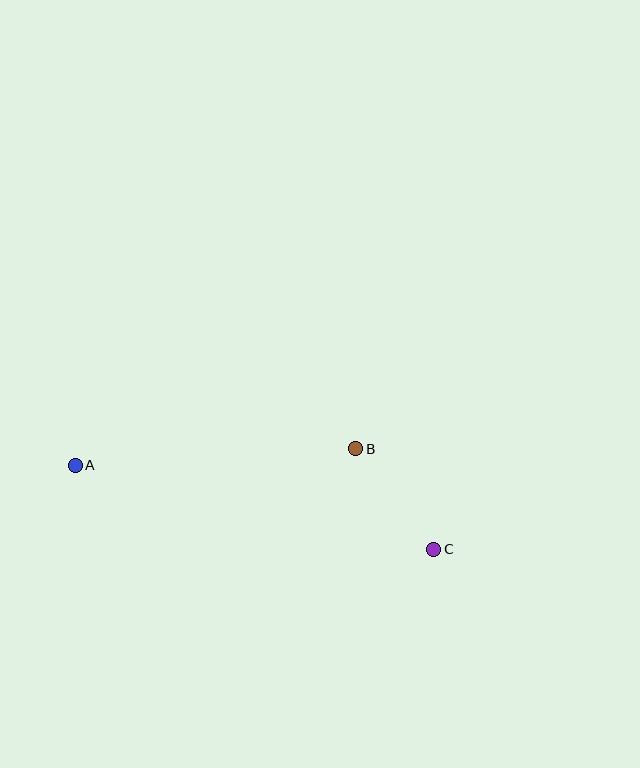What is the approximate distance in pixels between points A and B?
The distance between A and B is approximately 281 pixels.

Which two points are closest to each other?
Points B and C are closest to each other.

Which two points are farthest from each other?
Points A and C are farthest from each other.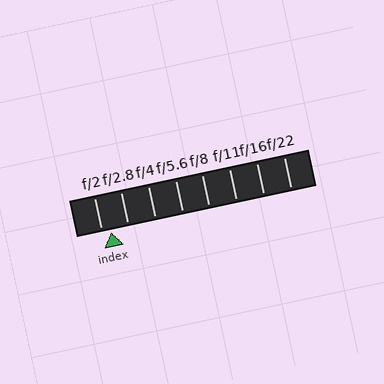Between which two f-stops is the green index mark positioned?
The index mark is between f/2 and f/2.8.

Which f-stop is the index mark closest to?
The index mark is closest to f/2.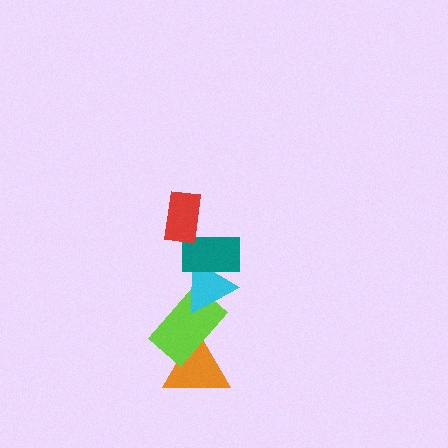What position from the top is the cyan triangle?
The cyan triangle is 3rd from the top.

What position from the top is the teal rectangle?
The teal rectangle is 2nd from the top.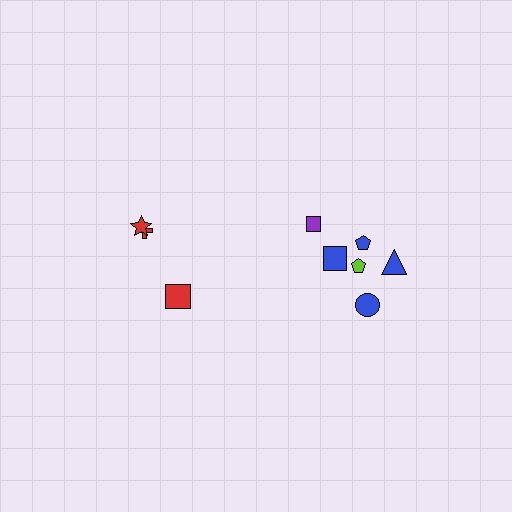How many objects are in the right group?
There are 6 objects.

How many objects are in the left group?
There are 3 objects.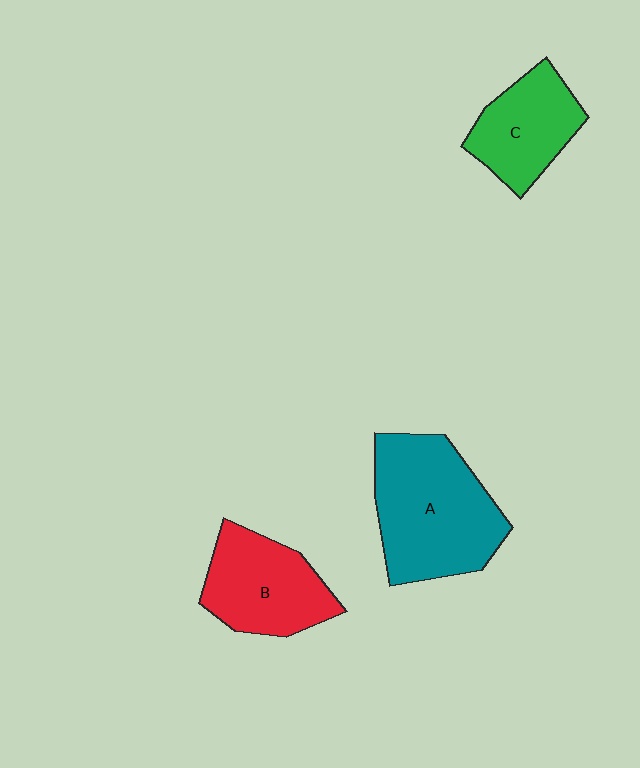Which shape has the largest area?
Shape A (teal).